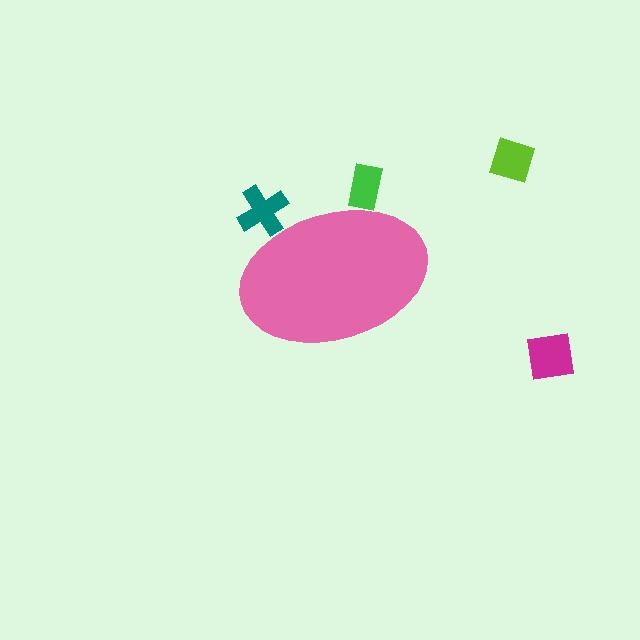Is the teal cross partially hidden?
Yes, the teal cross is partially hidden behind the pink ellipse.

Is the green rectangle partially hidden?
Yes, the green rectangle is partially hidden behind the pink ellipse.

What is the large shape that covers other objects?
A pink ellipse.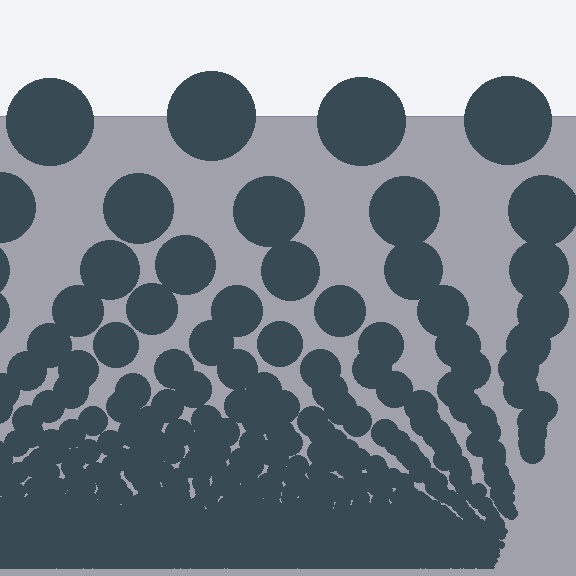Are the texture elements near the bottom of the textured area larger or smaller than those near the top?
Smaller. The gradient is inverted — elements near the bottom are smaller and denser.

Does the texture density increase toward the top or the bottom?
Density increases toward the bottom.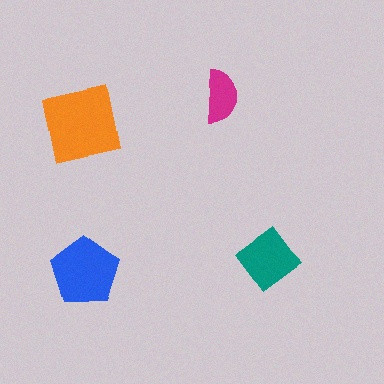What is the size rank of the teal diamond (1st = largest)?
3rd.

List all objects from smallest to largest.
The magenta semicircle, the teal diamond, the blue pentagon, the orange square.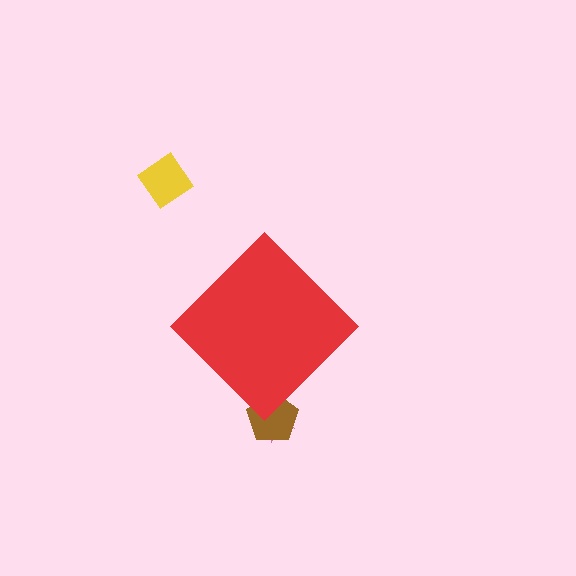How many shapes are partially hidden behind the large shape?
2 shapes are partially hidden.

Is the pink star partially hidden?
Yes, the pink star is partially hidden behind the red diamond.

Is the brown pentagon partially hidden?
Yes, the brown pentagon is partially hidden behind the red diamond.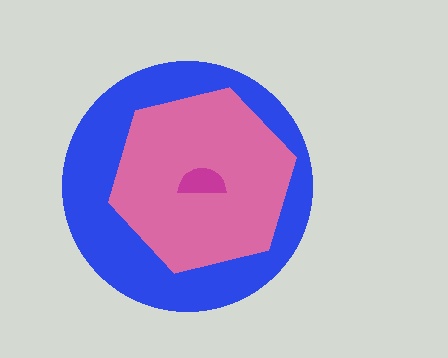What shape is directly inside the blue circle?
The pink hexagon.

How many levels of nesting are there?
3.